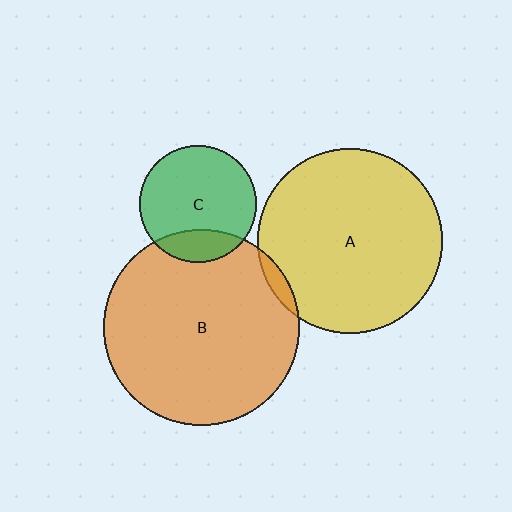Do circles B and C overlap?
Yes.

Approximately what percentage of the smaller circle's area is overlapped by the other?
Approximately 20%.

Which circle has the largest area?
Circle B (orange).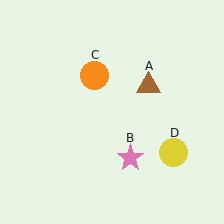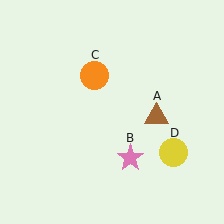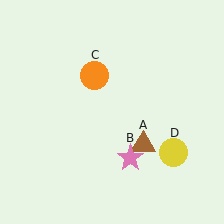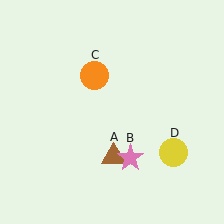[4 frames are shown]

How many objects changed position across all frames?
1 object changed position: brown triangle (object A).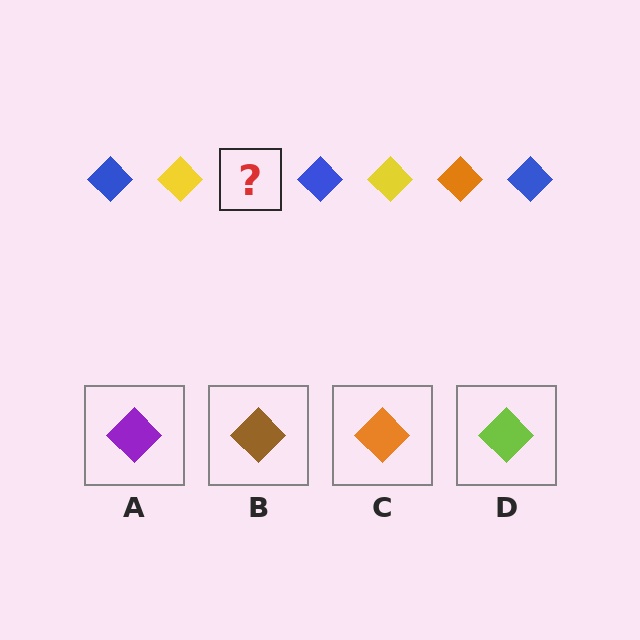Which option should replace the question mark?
Option C.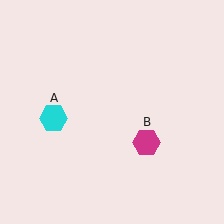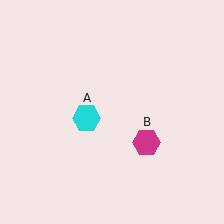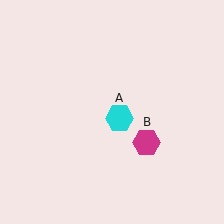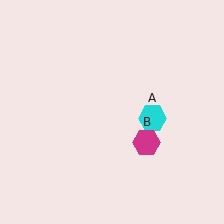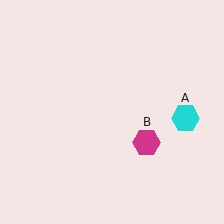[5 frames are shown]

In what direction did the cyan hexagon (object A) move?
The cyan hexagon (object A) moved right.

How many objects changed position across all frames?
1 object changed position: cyan hexagon (object A).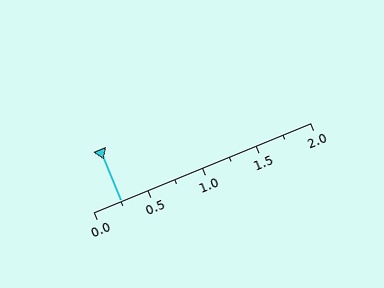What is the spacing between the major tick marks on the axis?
The major ticks are spaced 0.5 apart.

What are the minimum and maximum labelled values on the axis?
The axis runs from 0.0 to 2.0.